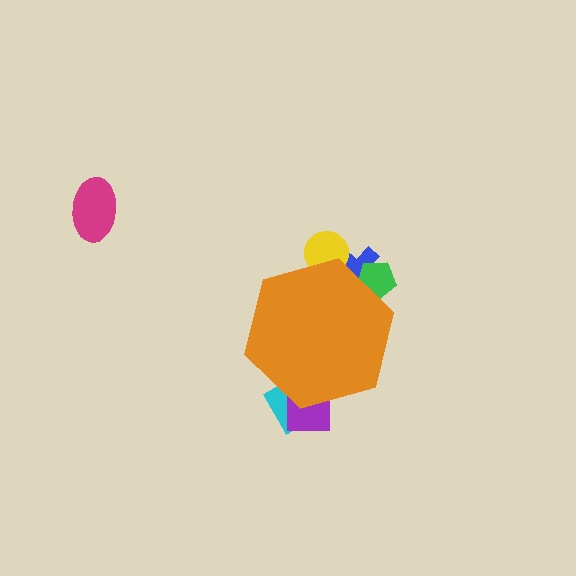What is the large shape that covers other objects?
An orange hexagon.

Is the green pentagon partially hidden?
Yes, the green pentagon is partially hidden behind the orange hexagon.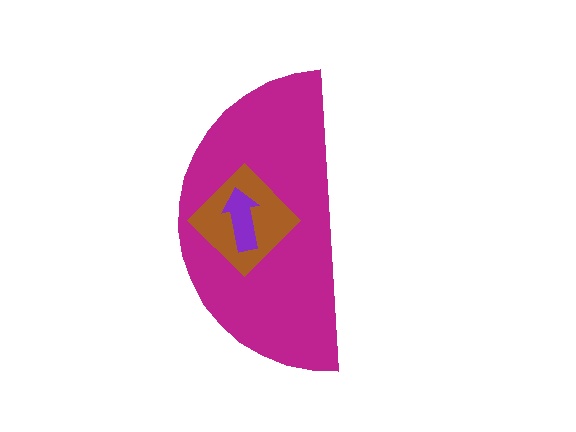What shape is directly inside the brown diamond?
The purple arrow.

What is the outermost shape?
The magenta semicircle.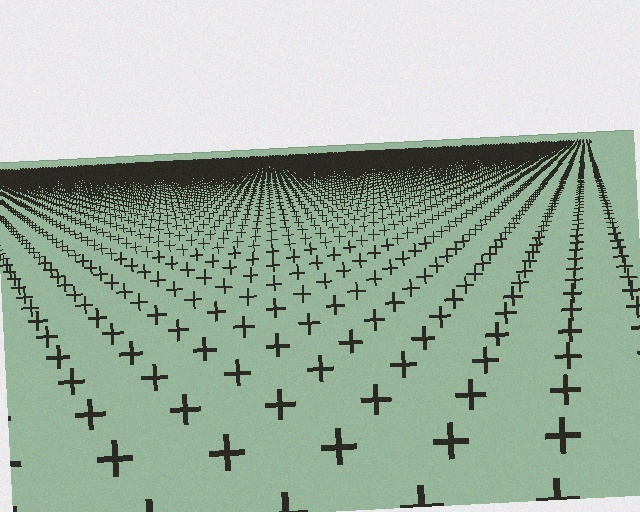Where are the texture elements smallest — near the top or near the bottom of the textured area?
Near the top.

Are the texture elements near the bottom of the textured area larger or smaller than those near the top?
Larger. Near the bottom, elements are closer to the viewer and appear at a bigger on-screen size.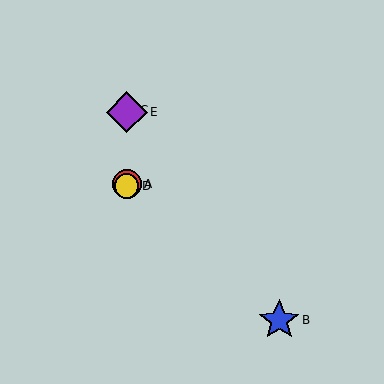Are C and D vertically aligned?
Yes, both are at x≈127.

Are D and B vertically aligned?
No, D is at x≈127 and B is at x≈279.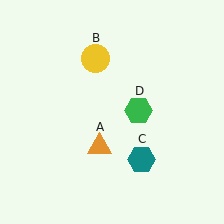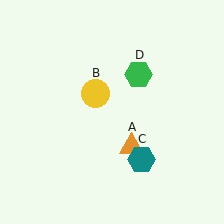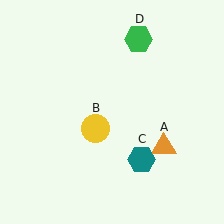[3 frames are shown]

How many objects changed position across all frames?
3 objects changed position: orange triangle (object A), yellow circle (object B), green hexagon (object D).